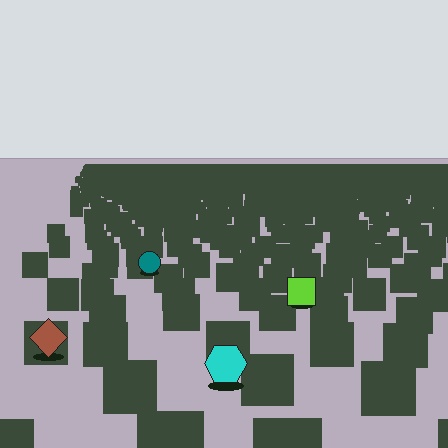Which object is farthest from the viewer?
The teal circle is farthest from the viewer. It appears smaller and the ground texture around it is denser.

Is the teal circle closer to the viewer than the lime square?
No. The lime square is closer — you can tell from the texture gradient: the ground texture is coarser near it.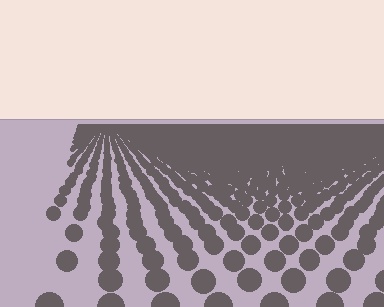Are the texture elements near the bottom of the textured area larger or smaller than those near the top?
Larger. Near the bottom, elements are closer to the viewer and appear at a bigger on-screen size.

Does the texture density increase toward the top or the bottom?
Density increases toward the top.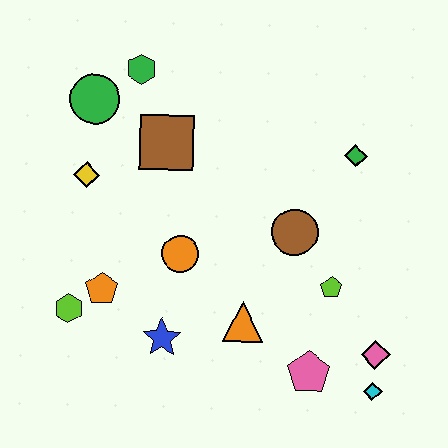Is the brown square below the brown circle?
No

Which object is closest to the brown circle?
The lime pentagon is closest to the brown circle.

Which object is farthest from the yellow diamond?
The cyan diamond is farthest from the yellow diamond.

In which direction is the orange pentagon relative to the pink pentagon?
The orange pentagon is to the left of the pink pentagon.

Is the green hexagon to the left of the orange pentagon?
No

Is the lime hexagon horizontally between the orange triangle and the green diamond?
No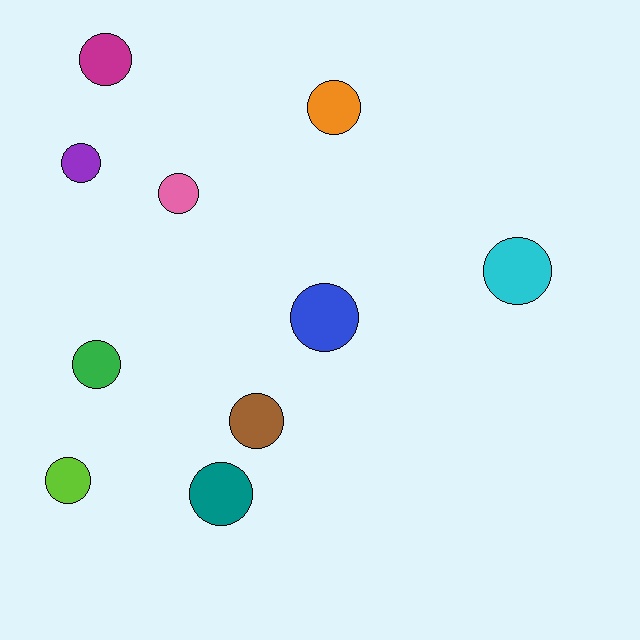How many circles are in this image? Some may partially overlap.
There are 10 circles.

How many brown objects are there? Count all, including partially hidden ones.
There is 1 brown object.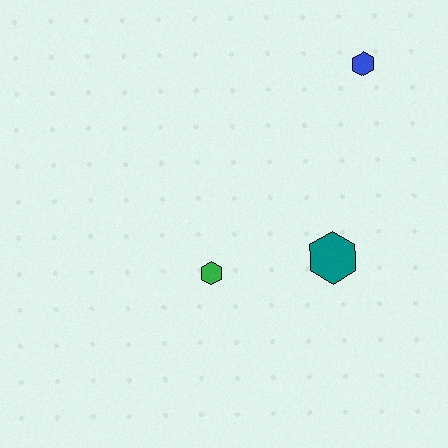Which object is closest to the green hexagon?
The teal hexagon is closest to the green hexagon.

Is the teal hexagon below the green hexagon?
No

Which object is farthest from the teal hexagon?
The blue hexagon is farthest from the teal hexagon.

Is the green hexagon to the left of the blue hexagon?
Yes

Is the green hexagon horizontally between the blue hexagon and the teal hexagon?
No